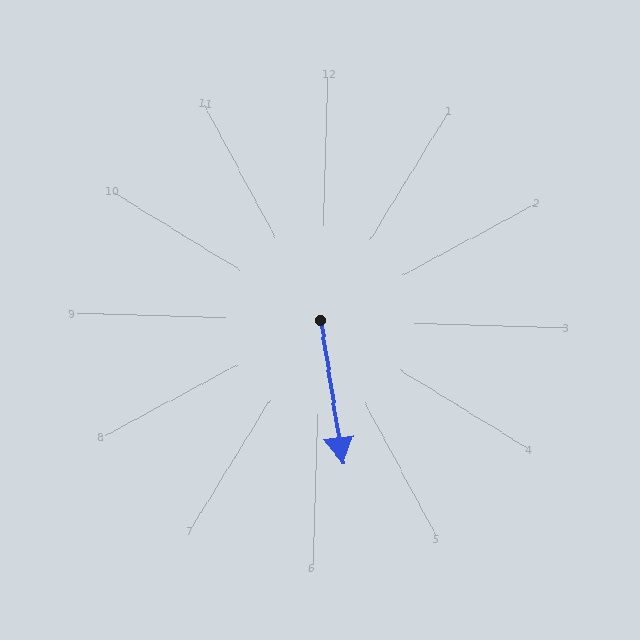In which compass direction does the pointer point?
South.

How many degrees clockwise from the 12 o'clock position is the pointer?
Approximately 169 degrees.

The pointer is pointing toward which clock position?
Roughly 6 o'clock.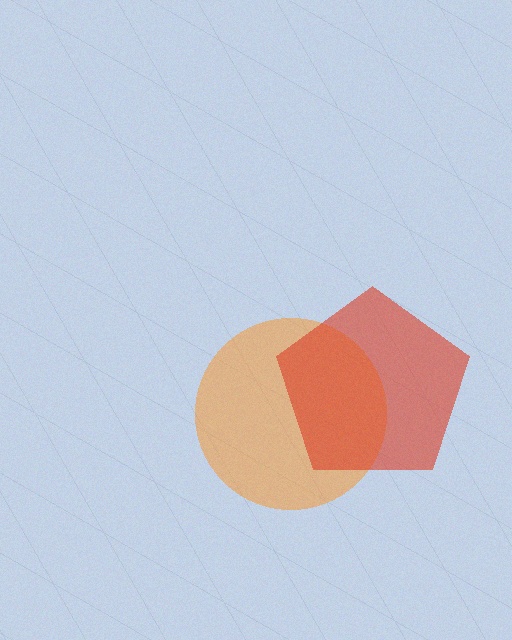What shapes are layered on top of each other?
The layered shapes are: an orange circle, a red pentagon.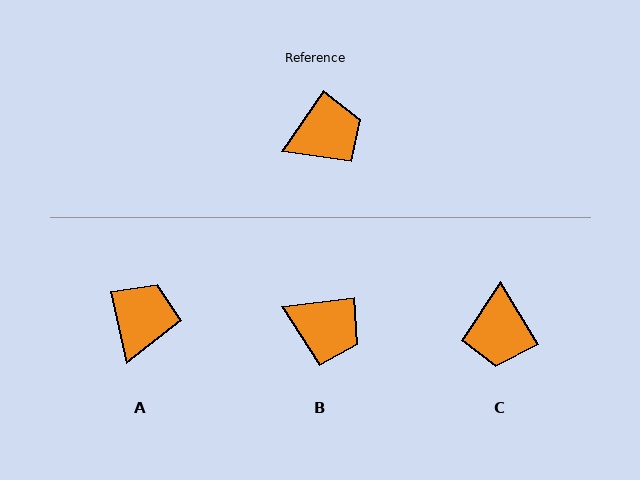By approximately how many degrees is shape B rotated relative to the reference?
Approximately 49 degrees clockwise.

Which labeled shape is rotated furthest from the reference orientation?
C, about 115 degrees away.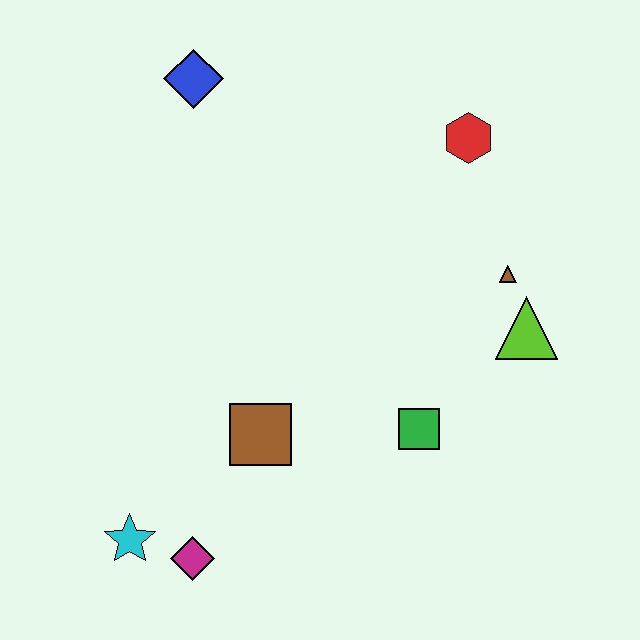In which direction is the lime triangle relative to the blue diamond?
The lime triangle is to the right of the blue diamond.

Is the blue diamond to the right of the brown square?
No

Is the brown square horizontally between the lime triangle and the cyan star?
Yes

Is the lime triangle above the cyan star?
Yes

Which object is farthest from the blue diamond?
The magenta diamond is farthest from the blue diamond.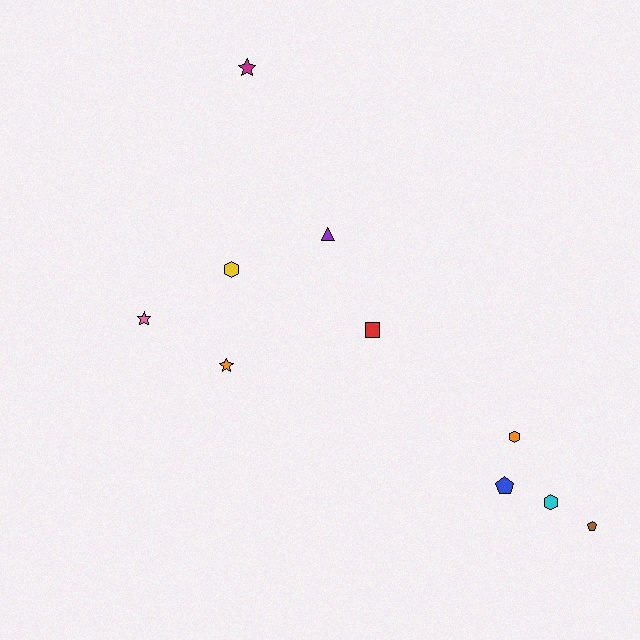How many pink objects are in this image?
There is 1 pink object.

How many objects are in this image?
There are 10 objects.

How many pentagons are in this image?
There are 2 pentagons.